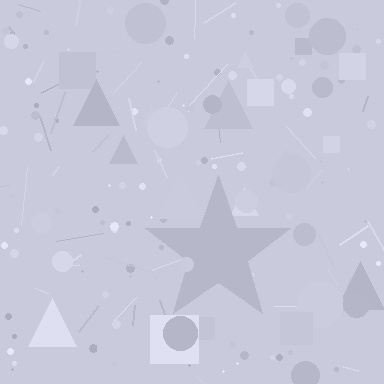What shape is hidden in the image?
A star is hidden in the image.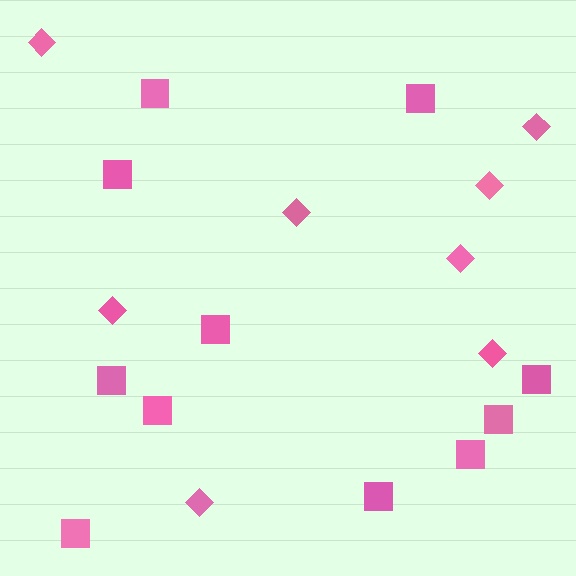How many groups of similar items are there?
There are 2 groups: one group of diamonds (8) and one group of squares (11).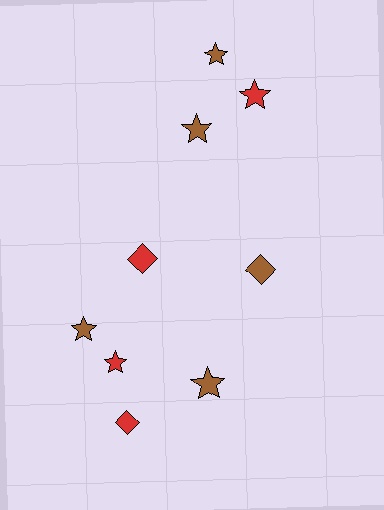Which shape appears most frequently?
Star, with 6 objects.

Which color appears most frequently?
Brown, with 5 objects.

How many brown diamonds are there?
There is 1 brown diamond.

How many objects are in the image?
There are 9 objects.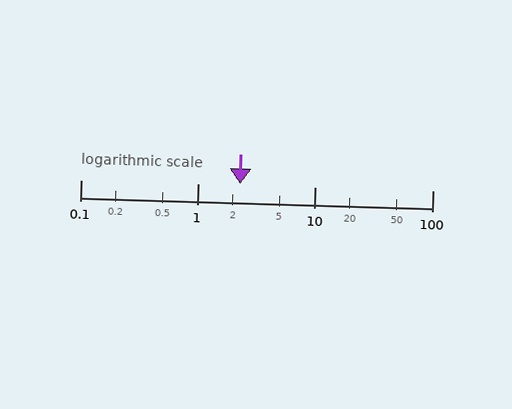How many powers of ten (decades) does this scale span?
The scale spans 3 decades, from 0.1 to 100.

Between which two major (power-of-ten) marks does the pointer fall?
The pointer is between 1 and 10.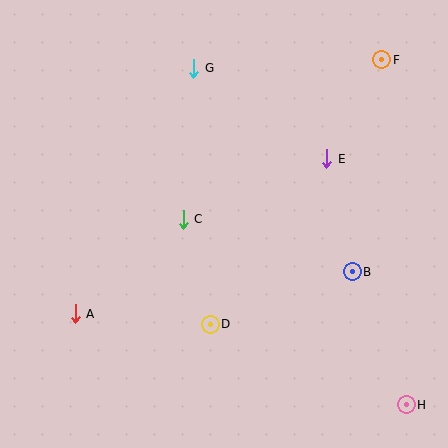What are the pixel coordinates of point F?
Point F is at (382, 60).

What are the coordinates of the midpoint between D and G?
The midpoint between D and G is at (202, 196).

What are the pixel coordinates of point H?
Point H is at (406, 405).